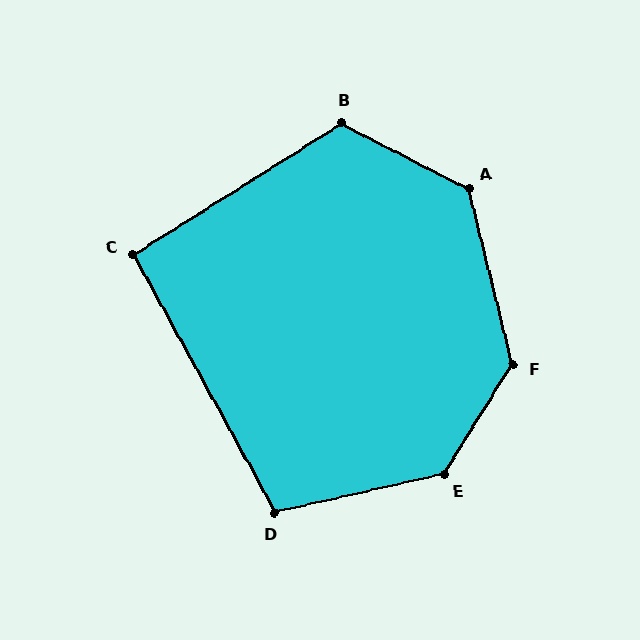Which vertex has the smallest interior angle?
C, at approximately 93 degrees.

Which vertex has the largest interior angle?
E, at approximately 135 degrees.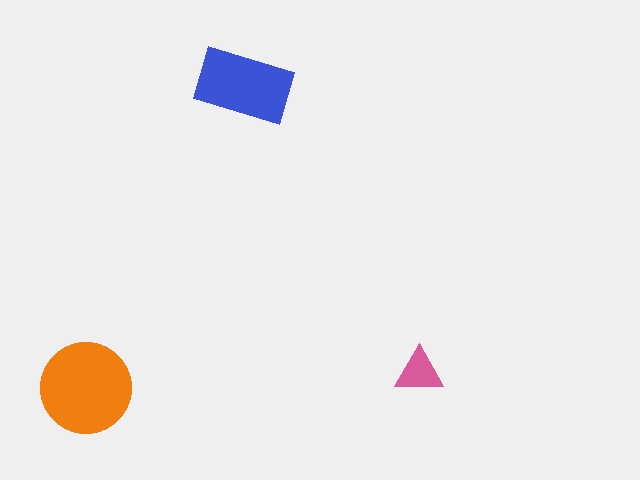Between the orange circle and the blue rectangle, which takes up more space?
The orange circle.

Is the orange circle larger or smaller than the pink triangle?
Larger.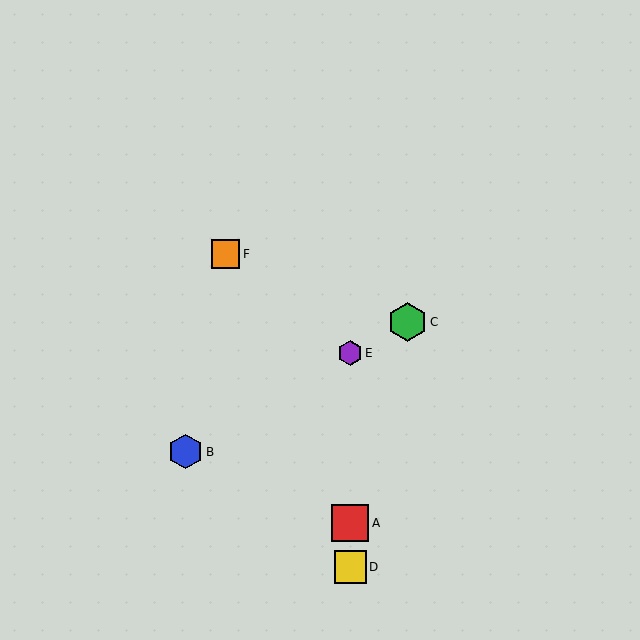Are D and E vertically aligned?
Yes, both are at x≈350.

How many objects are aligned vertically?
3 objects (A, D, E) are aligned vertically.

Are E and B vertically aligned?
No, E is at x≈350 and B is at x≈186.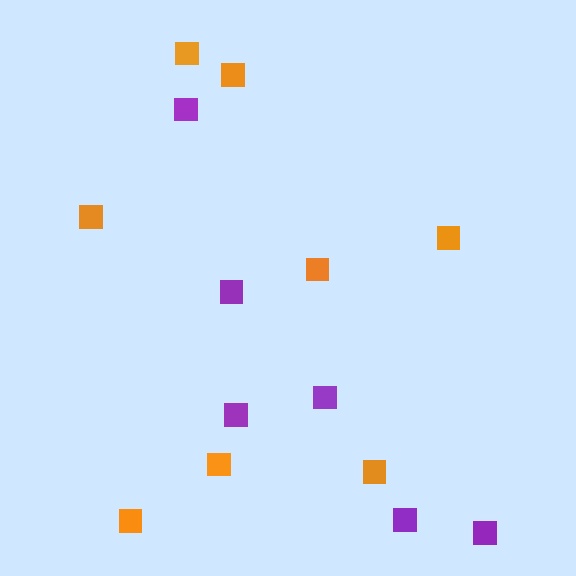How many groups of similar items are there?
There are 2 groups: one group of purple squares (6) and one group of orange squares (8).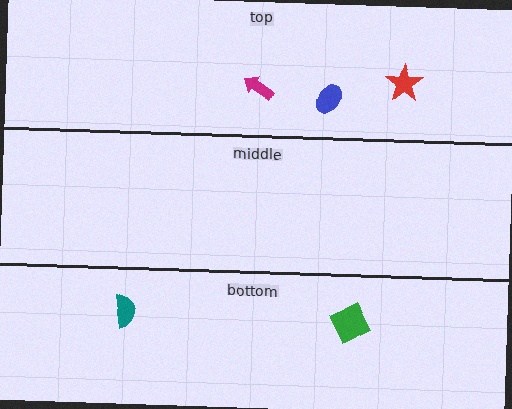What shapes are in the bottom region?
The teal semicircle, the green diamond.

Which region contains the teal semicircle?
The bottom region.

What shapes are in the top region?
The red star, the blue ellipse, the magenta arrow.